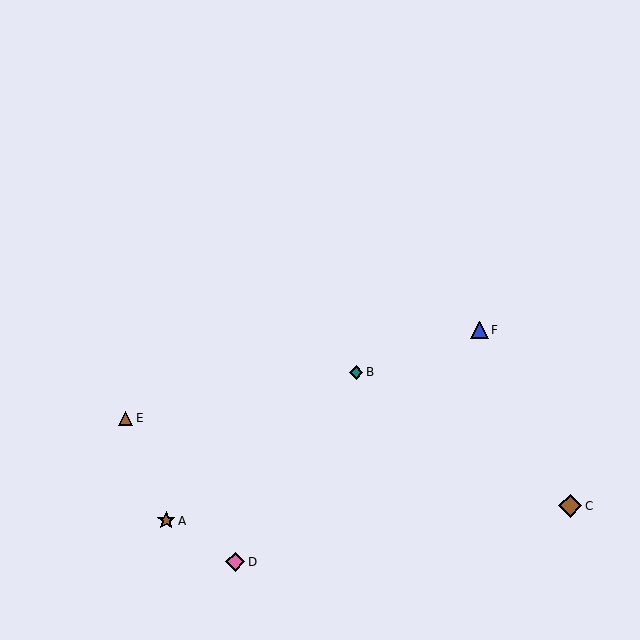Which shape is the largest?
The brown diamond (labeled C) is the largest.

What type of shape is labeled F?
Shape F is a blue triangle.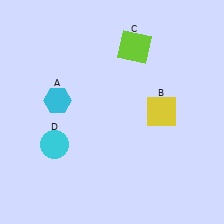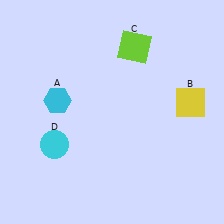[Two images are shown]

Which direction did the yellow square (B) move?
The yellow square (B) moved right.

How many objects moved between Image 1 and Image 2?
1 object moved between the two images.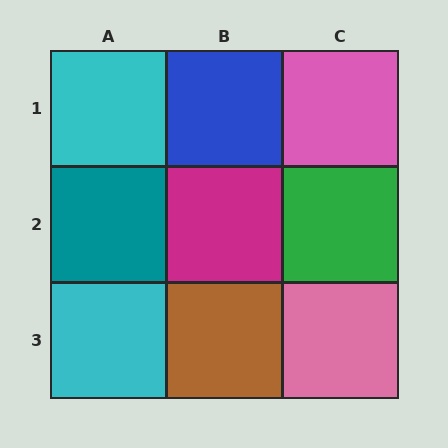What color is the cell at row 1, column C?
Pink.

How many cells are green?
1 cell is green.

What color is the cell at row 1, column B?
Blue.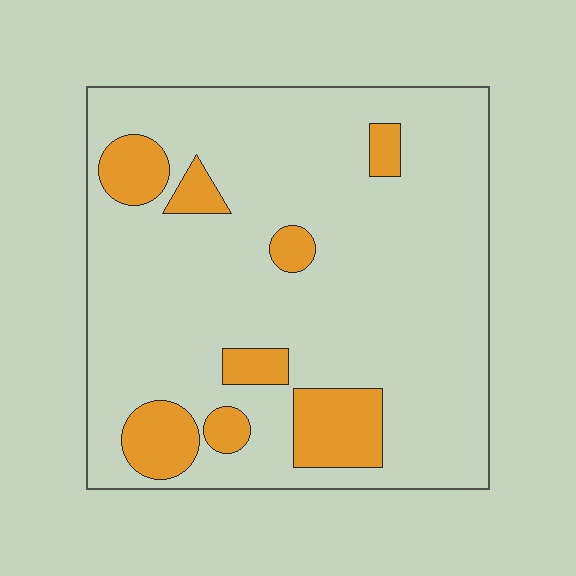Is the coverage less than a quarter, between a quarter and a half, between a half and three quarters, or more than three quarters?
Less than a quarter.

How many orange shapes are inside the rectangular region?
8.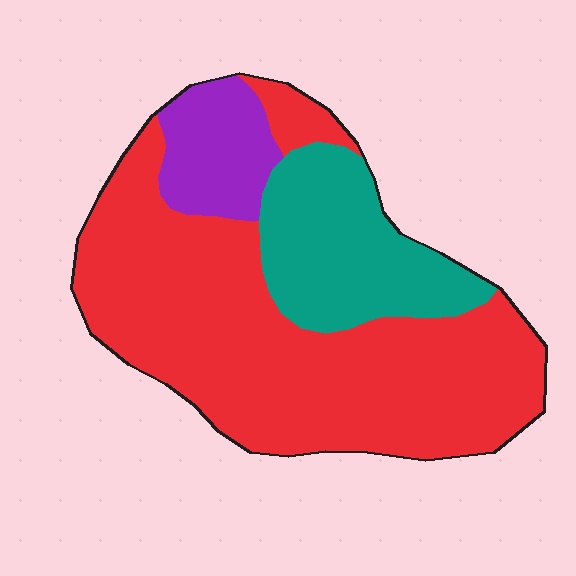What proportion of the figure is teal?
Teal covers 22% of the figure.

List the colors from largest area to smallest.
From largest to smallest: red, teal, purple.